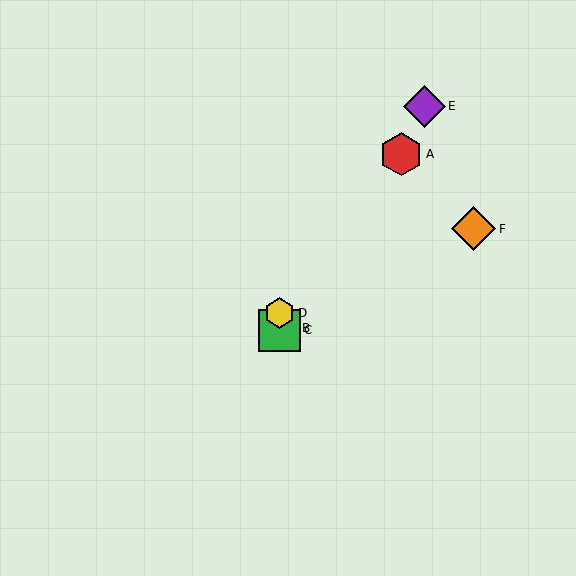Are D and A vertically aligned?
No, D is at x≈280 and A is at x≈401.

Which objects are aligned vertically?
Objects B, C, D are aligned vertically.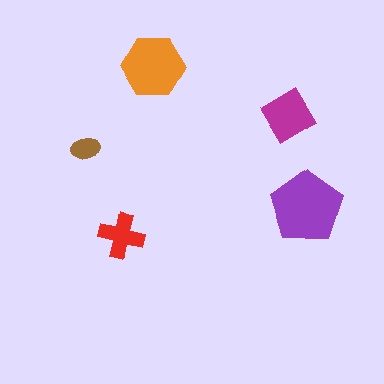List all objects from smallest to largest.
The brown ellipse, the red cross, the magenta diamond, the orange hexagon, the purple pentagon.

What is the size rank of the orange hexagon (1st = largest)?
2nd.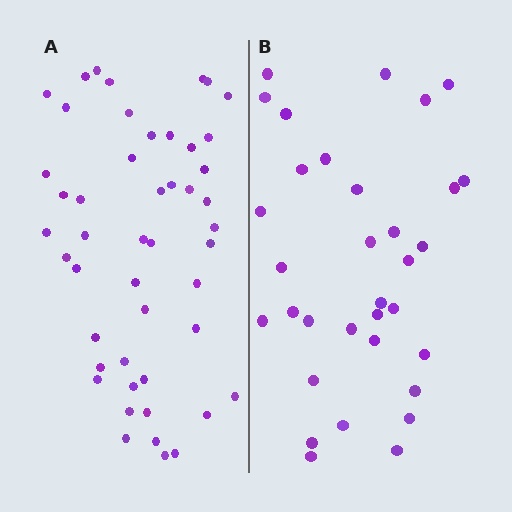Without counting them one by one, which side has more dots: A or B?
Region A (the left region) has more dots.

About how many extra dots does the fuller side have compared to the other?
Region A has approximately 15 more dots than region B.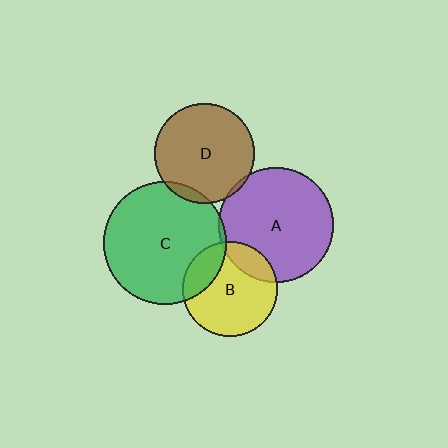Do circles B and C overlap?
Yes.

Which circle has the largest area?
Circle C (green).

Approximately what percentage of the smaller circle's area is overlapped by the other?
Approximately 20%.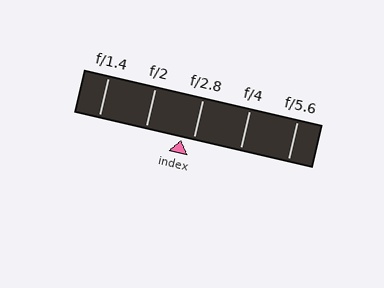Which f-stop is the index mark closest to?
The index mark is closest to f/2.8.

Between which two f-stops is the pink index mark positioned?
The index mark is between f/2 and f/2.8.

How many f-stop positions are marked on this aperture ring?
There are 5 f-stop positions marked.